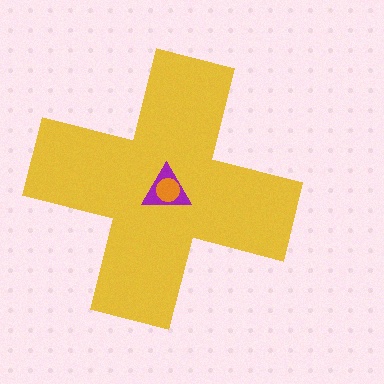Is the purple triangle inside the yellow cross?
Yes.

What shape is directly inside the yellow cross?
The purple triangle.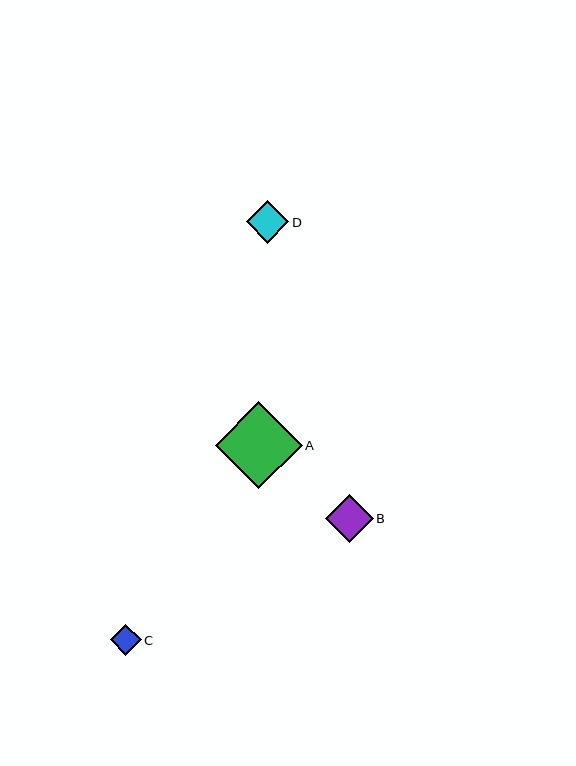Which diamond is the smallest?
Diamond C is the smallest with a size of approximately 31 pixels.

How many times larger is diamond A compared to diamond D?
Diamond A is approximately 2.0 times the size of diamond D.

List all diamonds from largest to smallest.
From largest to smallest: A, B, D, C.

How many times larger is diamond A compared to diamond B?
Diamond A is approximately 1.8 times the size of diamond B.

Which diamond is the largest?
Diamond A is the largest with a size of approximately 87 pixels.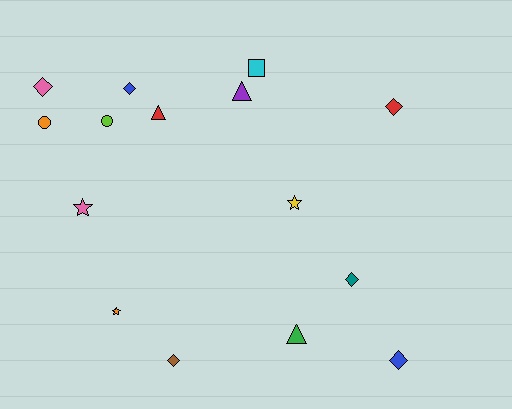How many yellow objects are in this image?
There is 1 yellow object.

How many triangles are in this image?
There are 3 triangles.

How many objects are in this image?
There are 15 objects.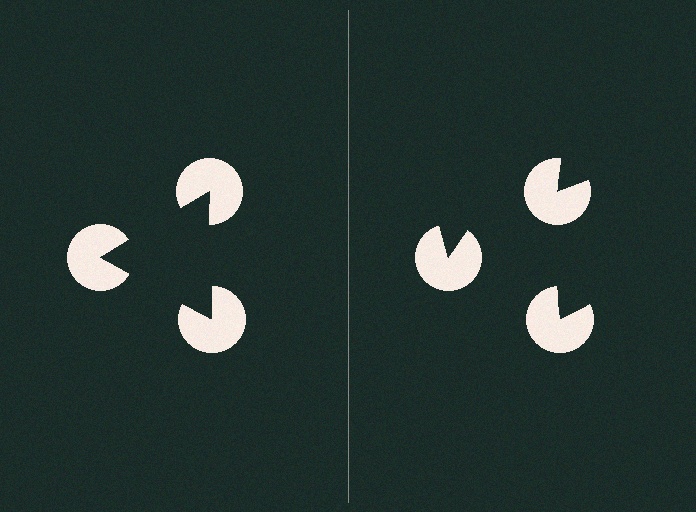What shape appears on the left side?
An illusory triangle.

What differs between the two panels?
The pac-man discs are positioned identically on both sides; only the wedge orientations differ. On the left they align to a triangle; on the right they are misaligned.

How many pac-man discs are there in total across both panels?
6 — 3 on each side.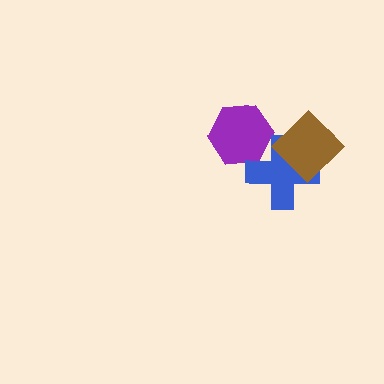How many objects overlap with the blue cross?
2 objects overlap with the blue cross.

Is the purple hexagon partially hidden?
Yes, it is partially covered by another shape.